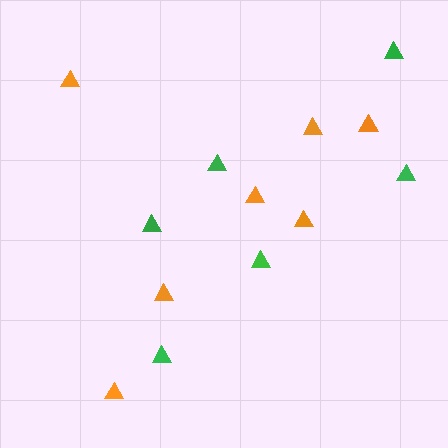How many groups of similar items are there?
There are 2 groups: one group of orange triangles (7) and one group of green triangles (6).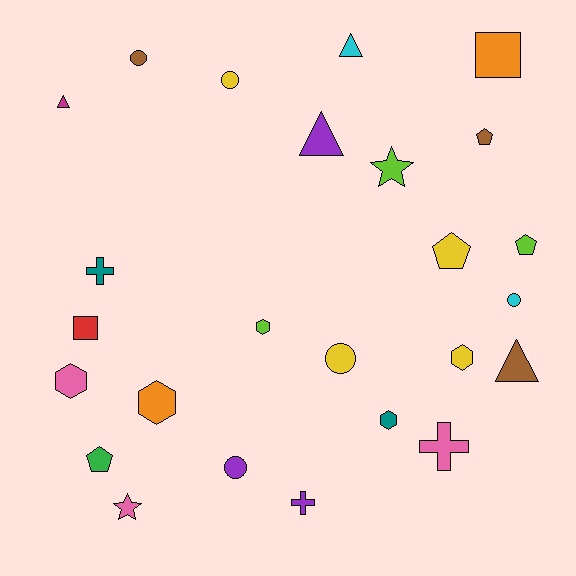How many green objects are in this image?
There is 1 green object.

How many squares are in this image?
There are 2 squares.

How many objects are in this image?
There are 25 objects.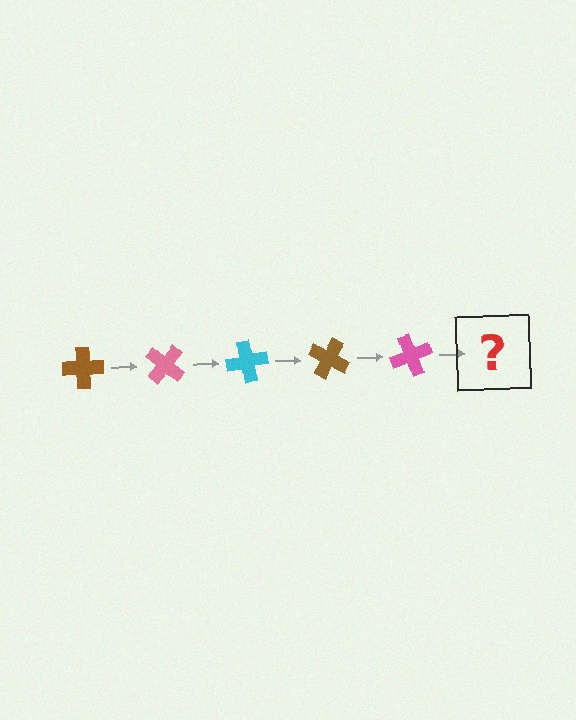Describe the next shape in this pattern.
It should be a cyan cross, rotated 200 degrees from the start.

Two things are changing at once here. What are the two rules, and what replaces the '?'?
The two rules are that it rotates 40 degrees each step and the color cycles through brown, pink, and cyan. The '?' should be a cyan cross, rotated 200 degrees from the start.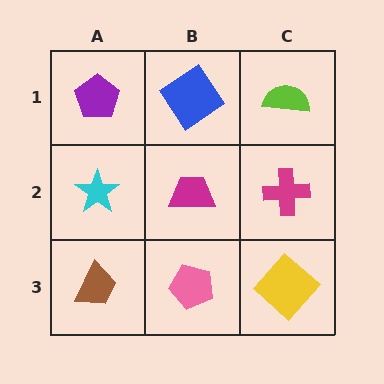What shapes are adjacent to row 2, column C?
A lime semicircle (row 1, column C), a yellow diamond (row 3, column C), a magenta trapezoid (row 2, column B).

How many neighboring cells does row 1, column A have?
2.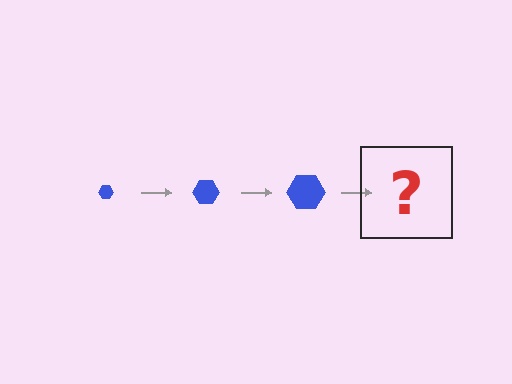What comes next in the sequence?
The next element should be a blue hexagon, larger than the previous one.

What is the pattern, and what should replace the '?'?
The pattern is that the hexagon gets progressively larger each step. The '?' should be a blue hexagon, larger than the previous one.